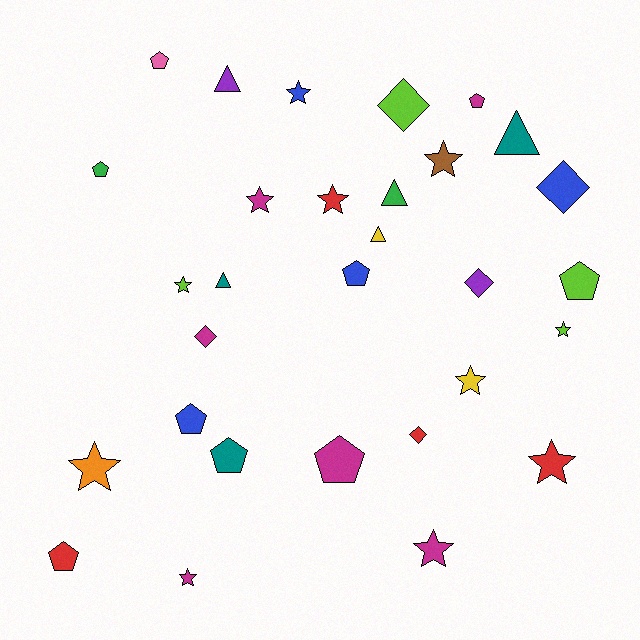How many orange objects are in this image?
There is 1 orange object.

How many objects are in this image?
There are 30 objects.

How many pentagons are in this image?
There are 9 pentagons.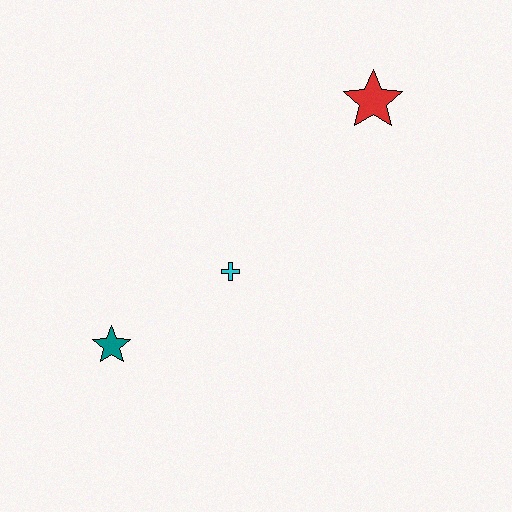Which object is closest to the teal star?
The cyan cross is closest to the teal star.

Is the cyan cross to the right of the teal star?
Yes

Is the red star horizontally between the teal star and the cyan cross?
No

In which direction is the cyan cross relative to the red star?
The cyan cross is below the red star.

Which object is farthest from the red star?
The teal star is farthest from the red star.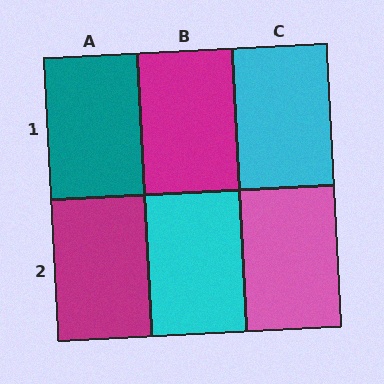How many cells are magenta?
2 cells are magenta.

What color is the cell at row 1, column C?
Cyan.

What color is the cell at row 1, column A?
Teal.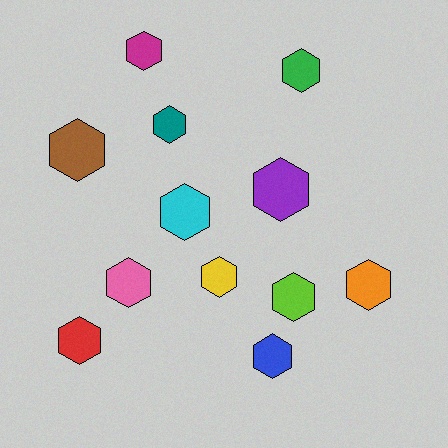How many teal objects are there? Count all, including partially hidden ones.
There is 1 teal object.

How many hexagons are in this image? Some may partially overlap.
There are 12 hexagons.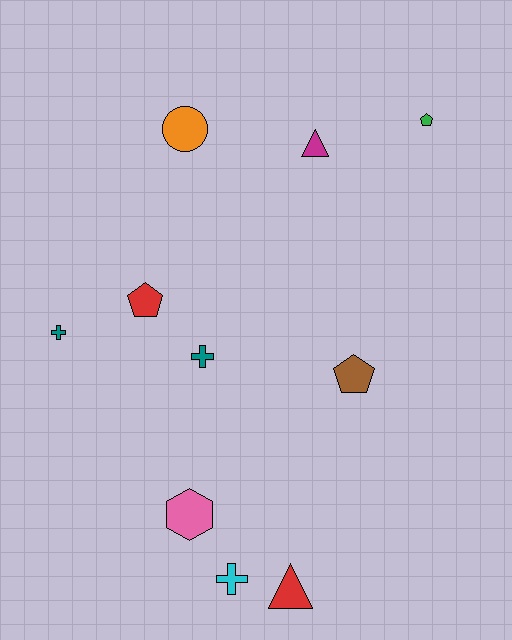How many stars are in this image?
There are no stars.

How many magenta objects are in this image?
There is 1 magenta object.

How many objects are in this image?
There are 10 objects.